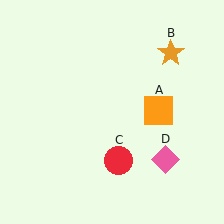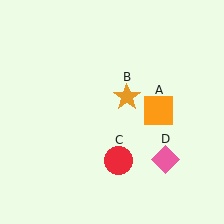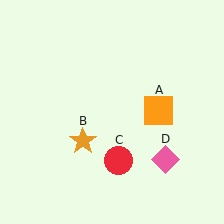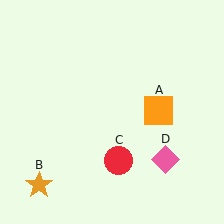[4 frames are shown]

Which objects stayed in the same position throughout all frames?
Orange square (object A) and red circle (object C) and pink diamond (object D) remained stationary.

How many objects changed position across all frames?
1 object changed position: orange star (object B).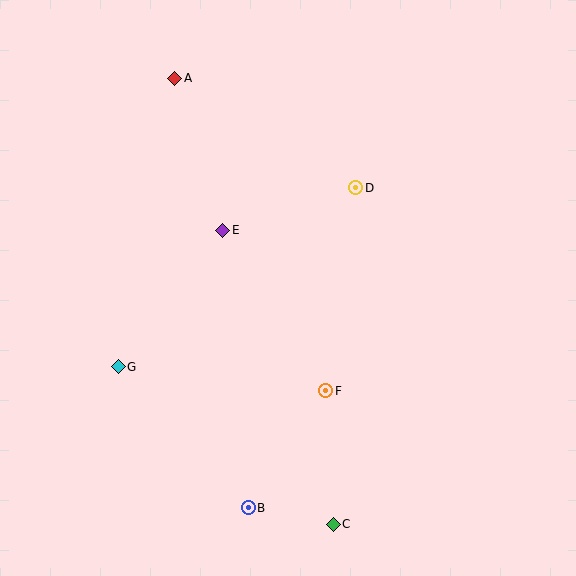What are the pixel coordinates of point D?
Point D is at (356, 188).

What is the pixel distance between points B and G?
The distance between B and G is 192 pixels.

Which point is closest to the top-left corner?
Point A is closest to the top-left corner.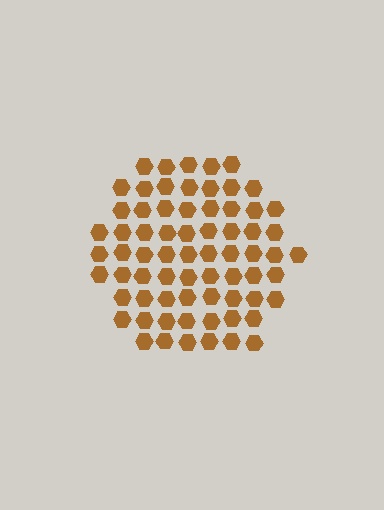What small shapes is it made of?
It is made of small hexagons.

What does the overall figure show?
The overall figure shows a hexagon.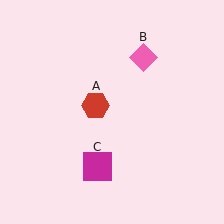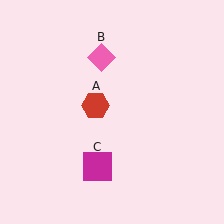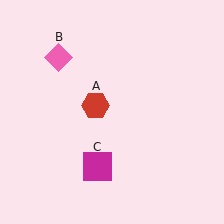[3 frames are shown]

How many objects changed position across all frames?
1 object changed position: pink diamond (object B).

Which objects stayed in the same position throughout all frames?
Red hexagon (object A) and magenta square (object C) remained stationary.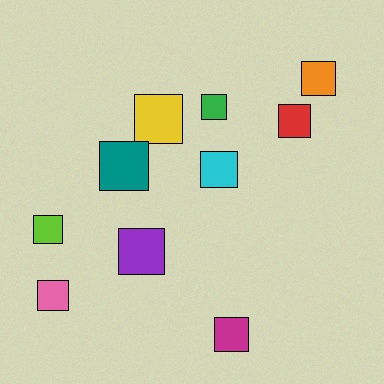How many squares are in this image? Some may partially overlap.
There are 10 squares.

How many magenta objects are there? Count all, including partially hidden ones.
There is 1 magenta object.